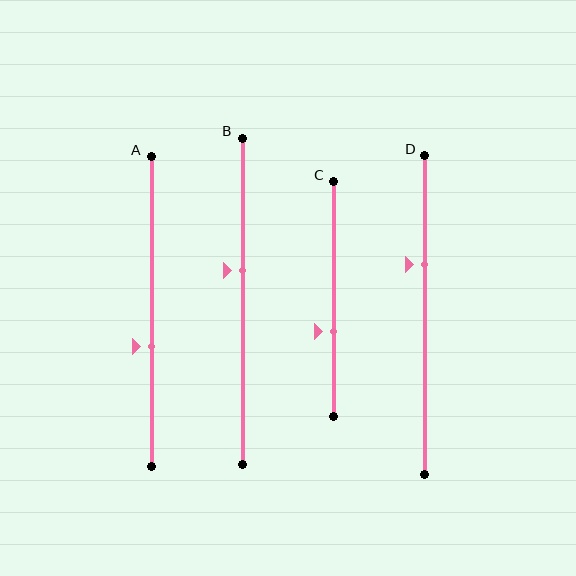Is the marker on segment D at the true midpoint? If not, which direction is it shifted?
No, the marker on segment D is shifted upward by about 16% of the segment length.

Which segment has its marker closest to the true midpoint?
Segment B has its marker closest to the true midpoint.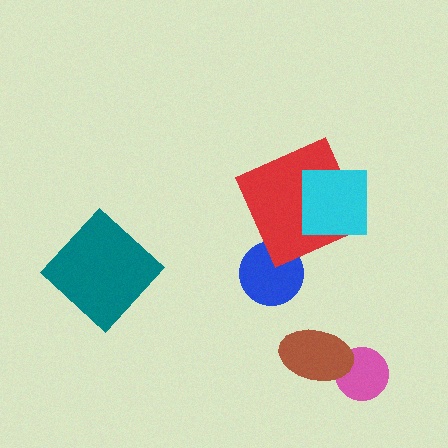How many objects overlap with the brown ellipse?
1 object overlaps with the brown ellipse.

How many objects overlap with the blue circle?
0 objects overlap with the blue circle.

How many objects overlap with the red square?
1 object overlaps with the red square.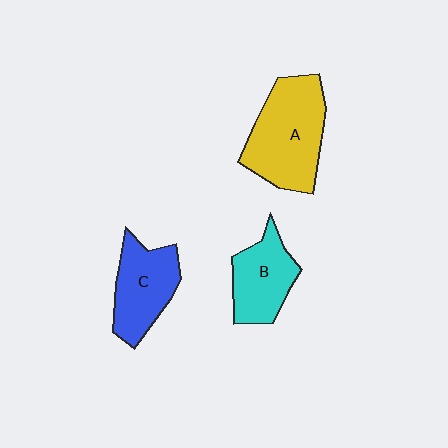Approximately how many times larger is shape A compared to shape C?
Approximately 1.4 times.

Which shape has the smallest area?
Shape B (cyan).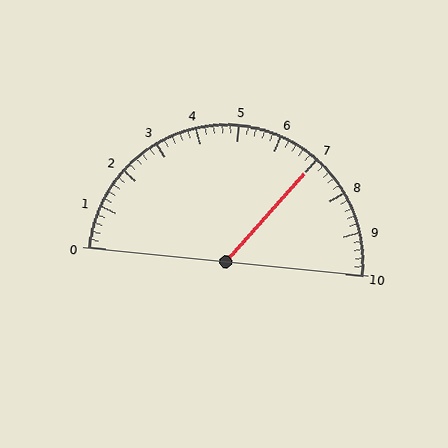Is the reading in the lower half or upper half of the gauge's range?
The reading is in the upper half of the range (0 to 10).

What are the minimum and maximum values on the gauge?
The gauge ranges from 0 to 10.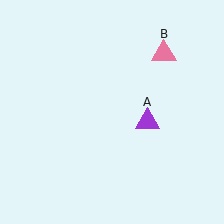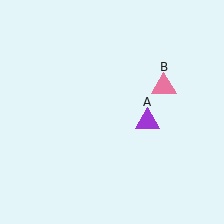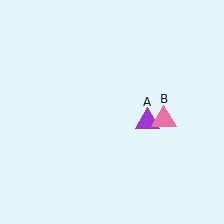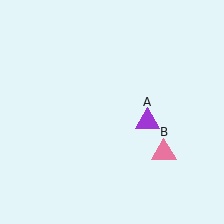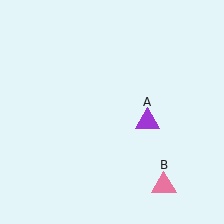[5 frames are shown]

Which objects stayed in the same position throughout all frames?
Purple triangle (object A) remained stationary.